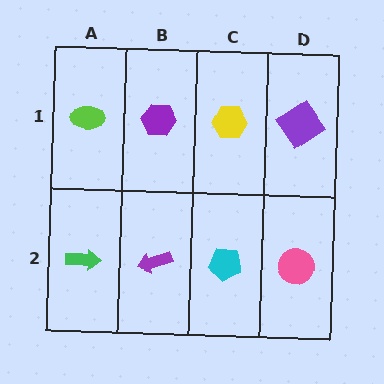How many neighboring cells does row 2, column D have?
2.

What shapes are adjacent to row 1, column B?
A purple arrow (row 2, column B), a lime ellipse (row 1, column A), a yellow hexagon (row 1, column C).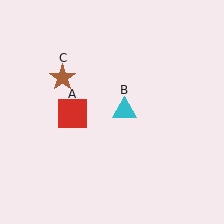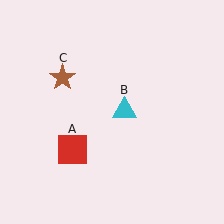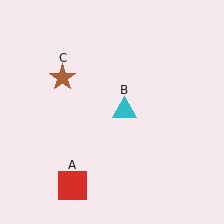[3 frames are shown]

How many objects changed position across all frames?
1 object changed position: red square (object A).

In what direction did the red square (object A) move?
The red square (object A) moved down.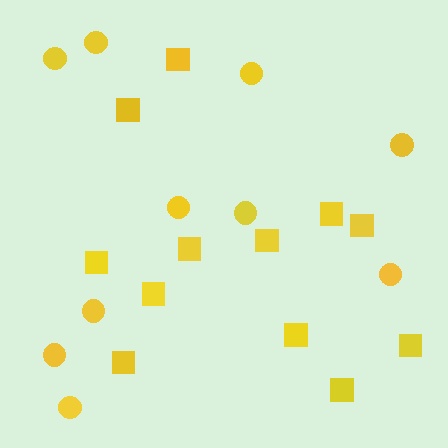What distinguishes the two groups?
There are 2 groups: one group of circles (10) and one group of squares (12).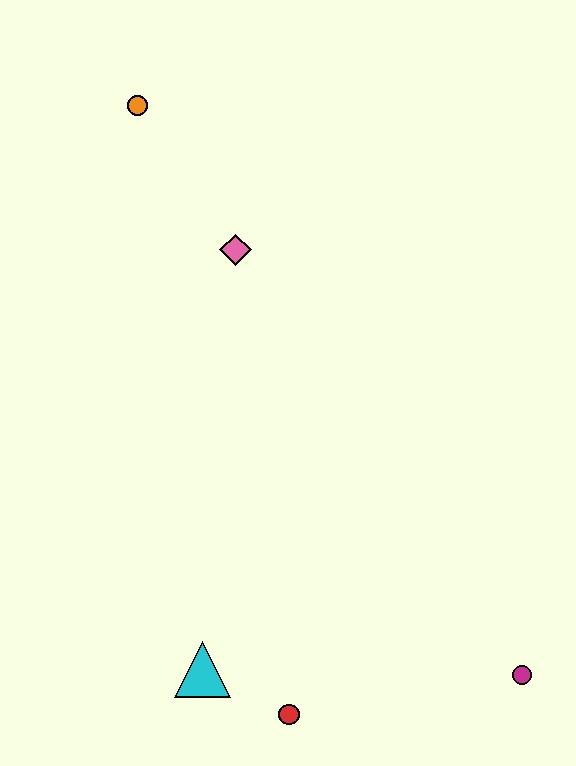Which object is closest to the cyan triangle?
The red circle is closest to the cyan triangle.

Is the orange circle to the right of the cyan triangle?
No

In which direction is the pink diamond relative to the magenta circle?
The pink diamond is above the magenta circle.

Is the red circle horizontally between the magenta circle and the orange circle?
Yes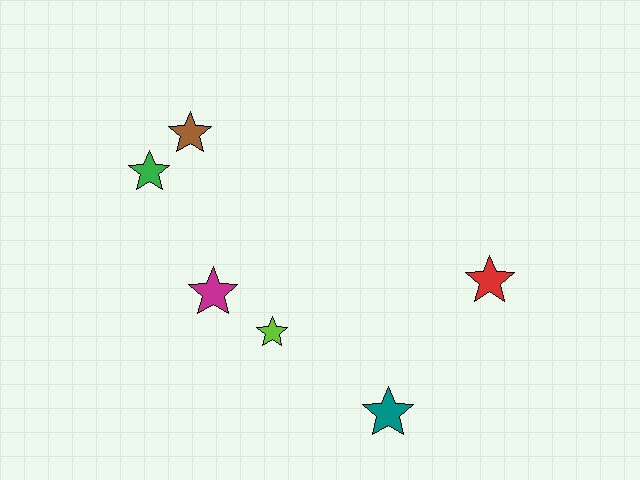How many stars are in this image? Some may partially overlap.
There are 6 stars.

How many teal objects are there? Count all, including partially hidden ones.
There is 1 teal object.